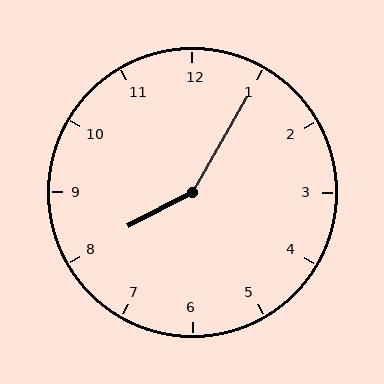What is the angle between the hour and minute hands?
Approximately 148 degrees.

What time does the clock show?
8:05.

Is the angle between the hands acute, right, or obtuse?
It is obtuse.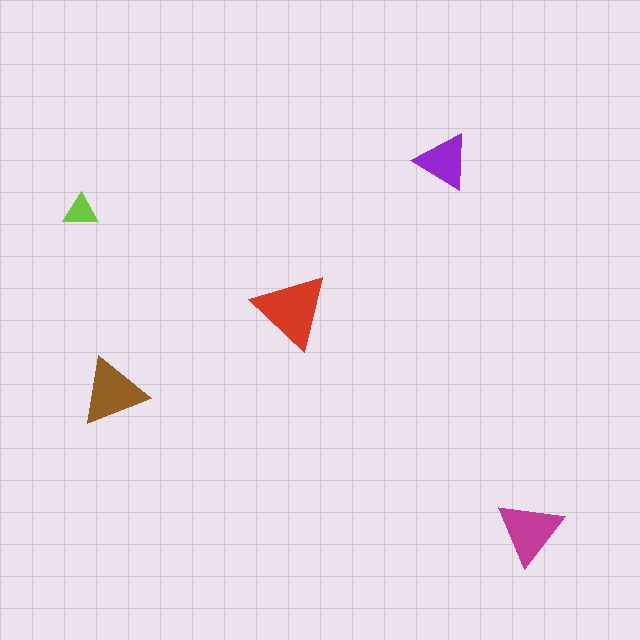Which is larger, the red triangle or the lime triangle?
The red one.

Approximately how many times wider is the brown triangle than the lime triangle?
About 2 times wider.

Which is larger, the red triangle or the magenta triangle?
The red one.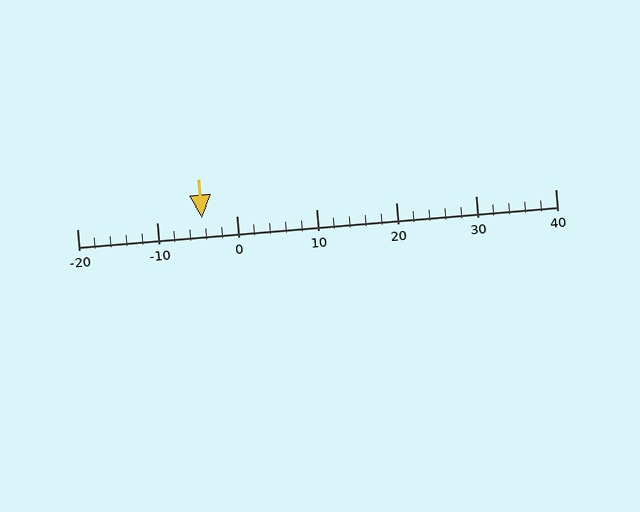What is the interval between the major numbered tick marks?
The major tick marks are spaced 10 units apart.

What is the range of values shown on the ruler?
The ruler shows values from -20 to 40.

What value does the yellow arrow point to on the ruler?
The yellow arrow points to approximately -4.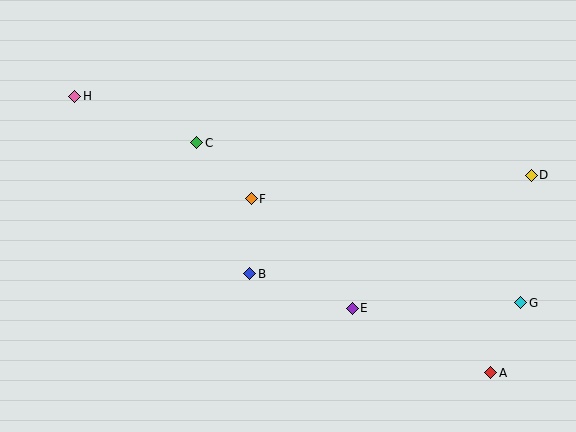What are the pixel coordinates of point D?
Point D is at (531, 175).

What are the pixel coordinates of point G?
Point G is at (521, 303).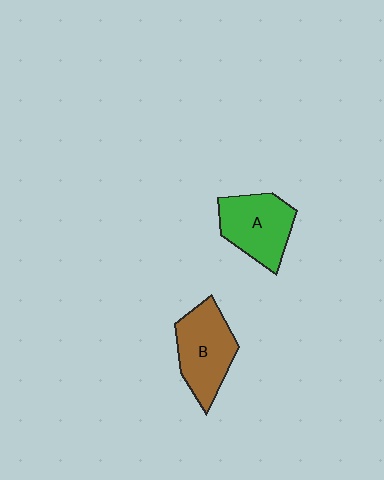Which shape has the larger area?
Shape B (brown).